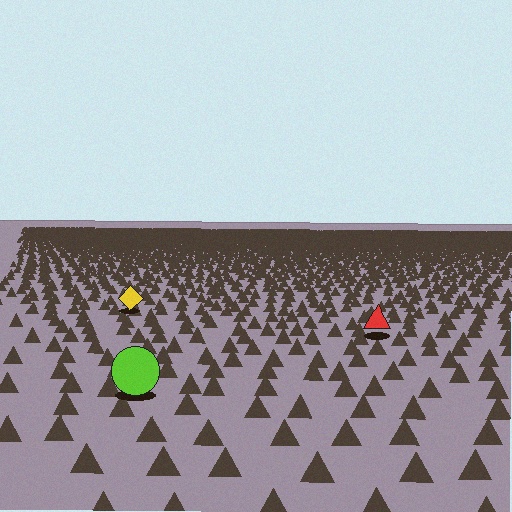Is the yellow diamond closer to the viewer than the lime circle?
No. The lime circle is closer — you can tell from the texture gradient: the ground texture is coarser near it.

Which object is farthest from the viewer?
The yellow diamond is farthest from the viewer. It appears smaller and the ground texture around it is denser.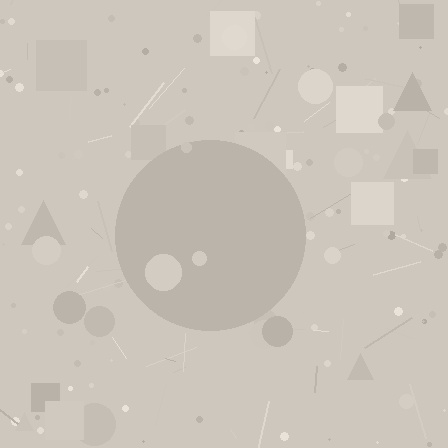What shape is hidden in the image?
A circle is hidden in the image.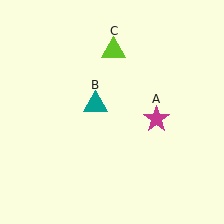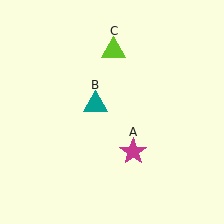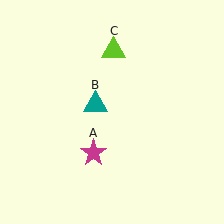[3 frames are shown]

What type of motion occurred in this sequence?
The magenta star (object A) rotated clockwise around the center of the scene.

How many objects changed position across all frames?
1 object changed position: magenta star (object A).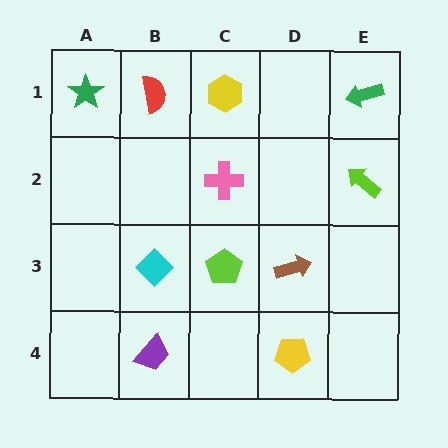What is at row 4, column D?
A yellow pentagon.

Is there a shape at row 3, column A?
No, that cell is empty.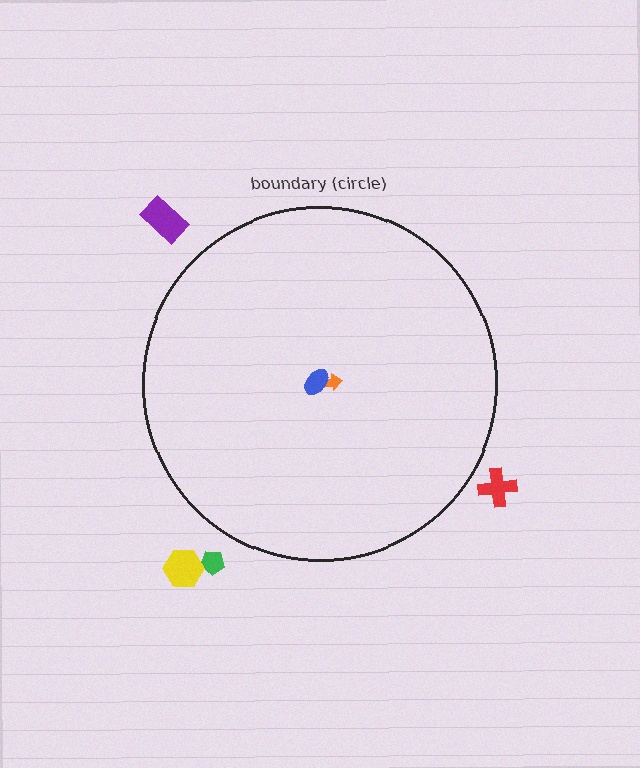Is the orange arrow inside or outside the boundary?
Inside.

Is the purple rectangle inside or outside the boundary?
Outside.